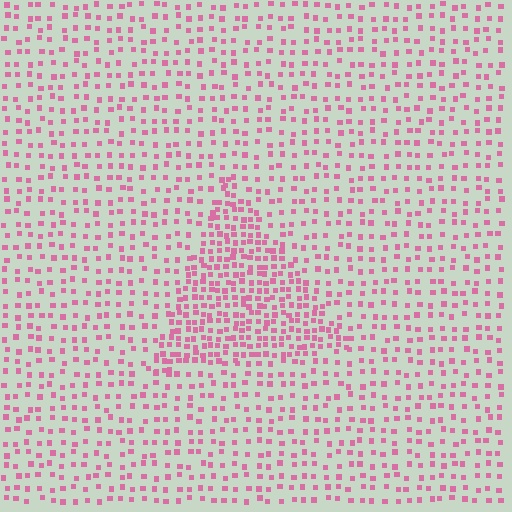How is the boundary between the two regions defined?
The boundary is defined by a change in element density (approximately 2.1x ratio). All elements are the same color, size, and shape.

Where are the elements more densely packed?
The elements are more densely packed inside the triangle boundary.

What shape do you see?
I see a triangle.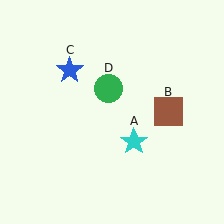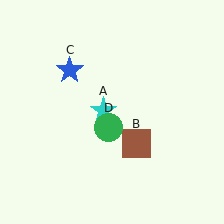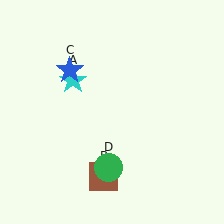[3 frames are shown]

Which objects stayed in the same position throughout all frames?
Blue star (object C) remained stationary.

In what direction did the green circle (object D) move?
The green circle (object D) moved down.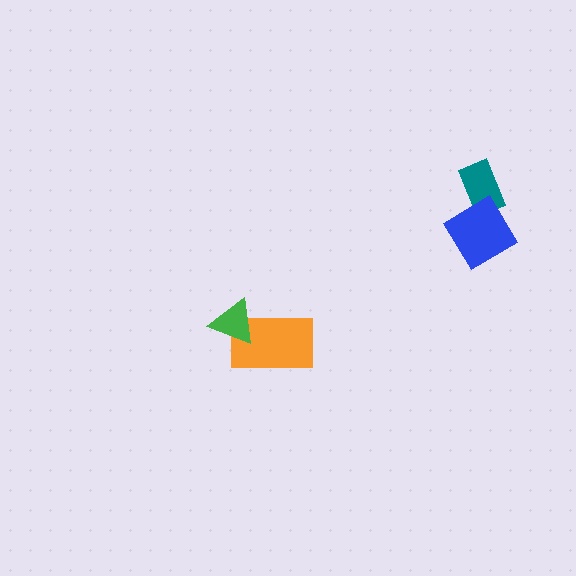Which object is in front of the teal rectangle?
The blue diamond is in front of the teal rectangle.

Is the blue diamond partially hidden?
No, no other shape covers it.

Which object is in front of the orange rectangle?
The green triangle is in front of the orange rectangle.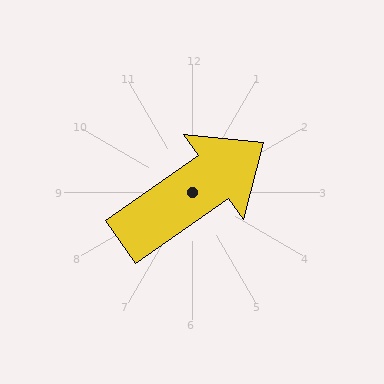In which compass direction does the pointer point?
Northeast.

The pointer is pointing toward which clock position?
Roughly 2 o'clock.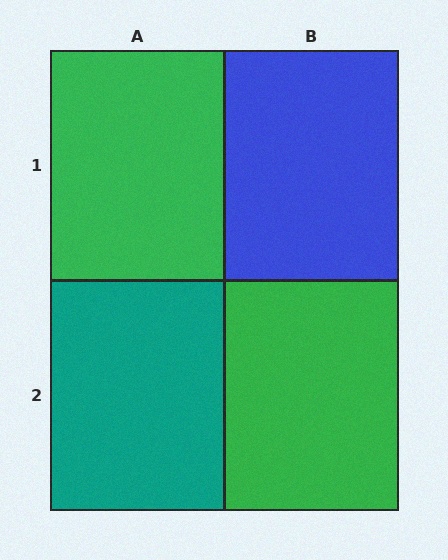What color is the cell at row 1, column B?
Blue.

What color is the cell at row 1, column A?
Green.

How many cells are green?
2 cells are green.